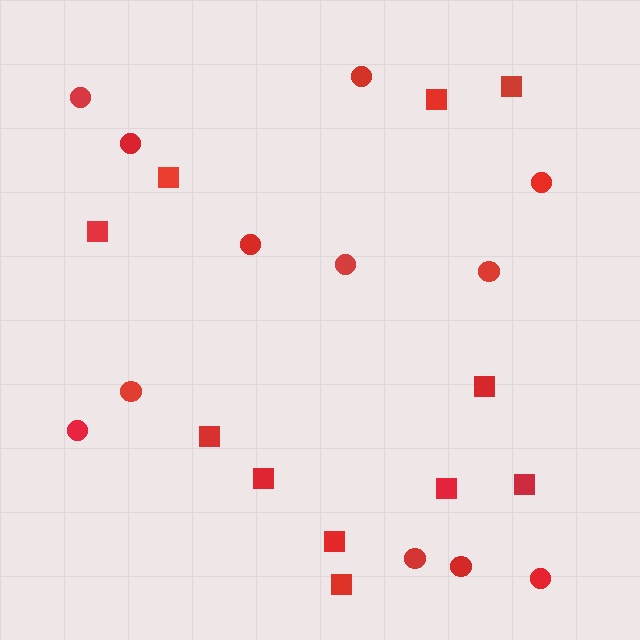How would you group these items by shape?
There are 2 groups: one group of squares (11) and one group of circles (12).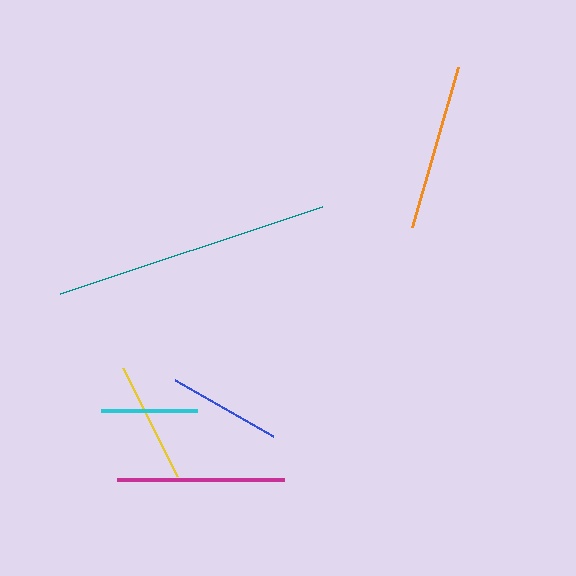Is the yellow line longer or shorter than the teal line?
The teal line is longer than the yellow line.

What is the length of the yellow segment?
The yellow segment is approximately 121 pixels long.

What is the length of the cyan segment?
The cyan segment is approximately 96 pixels long.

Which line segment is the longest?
The teal line is the longest at approximately 276 pixels.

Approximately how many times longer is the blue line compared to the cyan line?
The blue line is approximately 1.2 times the length of the cyan line.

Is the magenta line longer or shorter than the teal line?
The teal line is longer than the magenta line.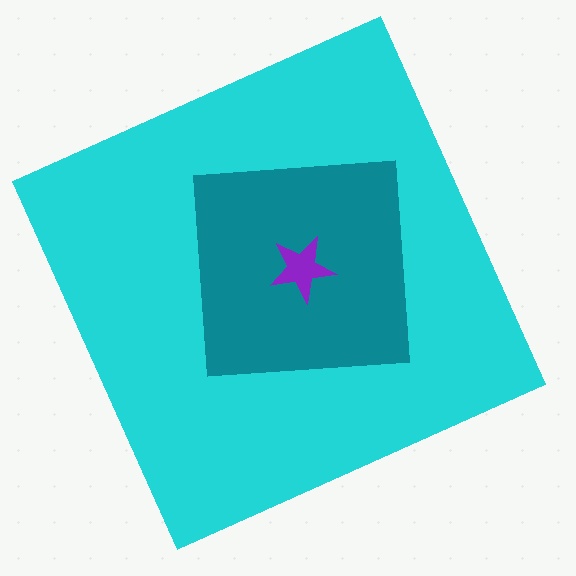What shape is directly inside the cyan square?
The teal square.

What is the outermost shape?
The cyan square.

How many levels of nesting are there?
3.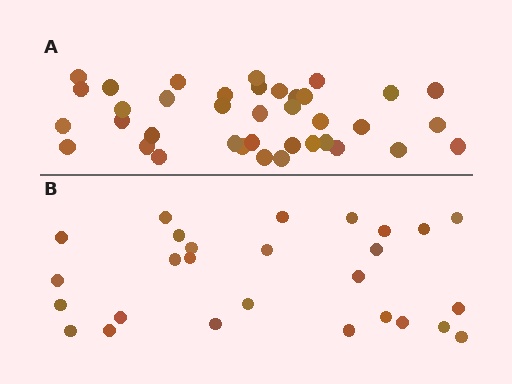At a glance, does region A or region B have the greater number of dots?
Region A (the top region) has more dots.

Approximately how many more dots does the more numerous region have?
Region A has roughly 12 or so more dots than region B.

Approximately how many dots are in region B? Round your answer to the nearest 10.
About 30 dots. (The exact count is 27, which rounds to 30.)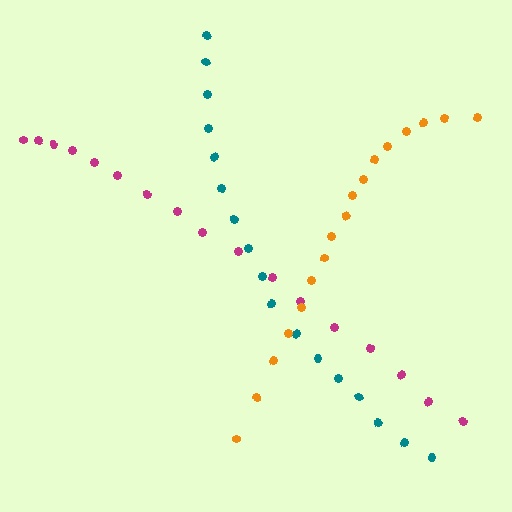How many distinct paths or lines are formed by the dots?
There are 3 distinct paths.